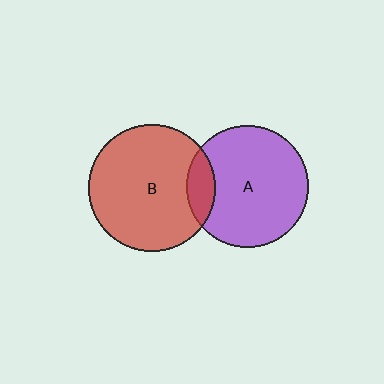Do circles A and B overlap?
Yes.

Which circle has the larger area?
Circle B (red).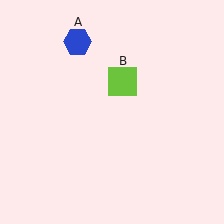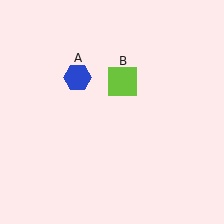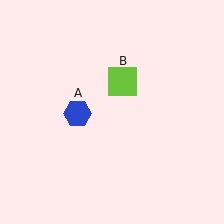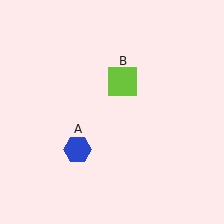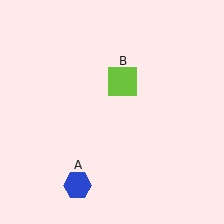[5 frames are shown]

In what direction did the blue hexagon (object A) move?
The blue hexagon (object A) moved down.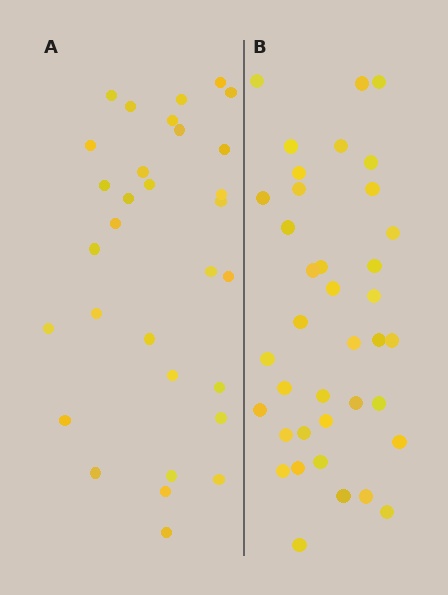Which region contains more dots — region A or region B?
Region B (the right region) has more dots.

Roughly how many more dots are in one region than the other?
Region B has roughly 8 or so more dots than region A.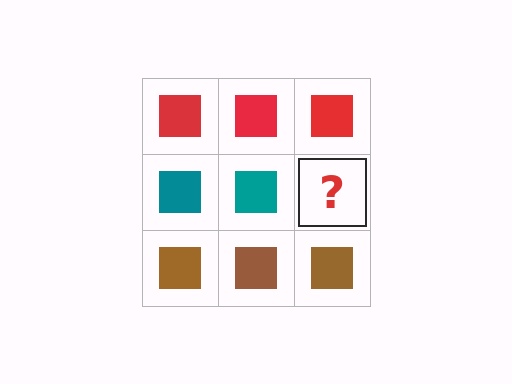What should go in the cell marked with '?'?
The missing cell should contain a teal square.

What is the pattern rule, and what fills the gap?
The rule is that each row has a consistent color. The gap should be filled with a teal square.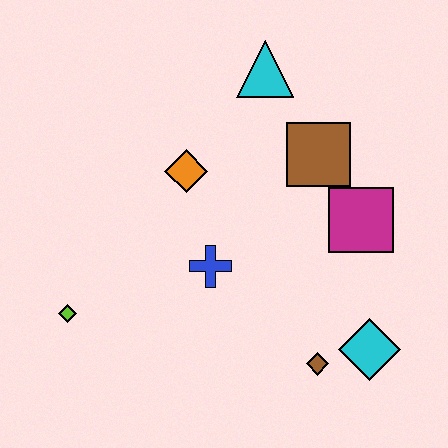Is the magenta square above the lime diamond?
Yes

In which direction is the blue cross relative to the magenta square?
The blue cross is to the left of the magenta square.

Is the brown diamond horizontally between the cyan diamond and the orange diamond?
Yes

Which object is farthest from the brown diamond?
The cyan triangle is farthest from the brown diamond.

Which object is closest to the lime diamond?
The blue cross is closest to the lime diamond.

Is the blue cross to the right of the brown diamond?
No